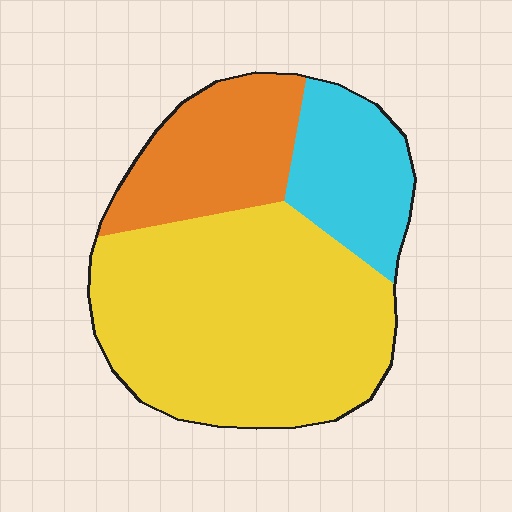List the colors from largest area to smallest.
From largest to smallest: yellow, orange, cyan.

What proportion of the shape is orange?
Orange takes up less than a quarter of the shape.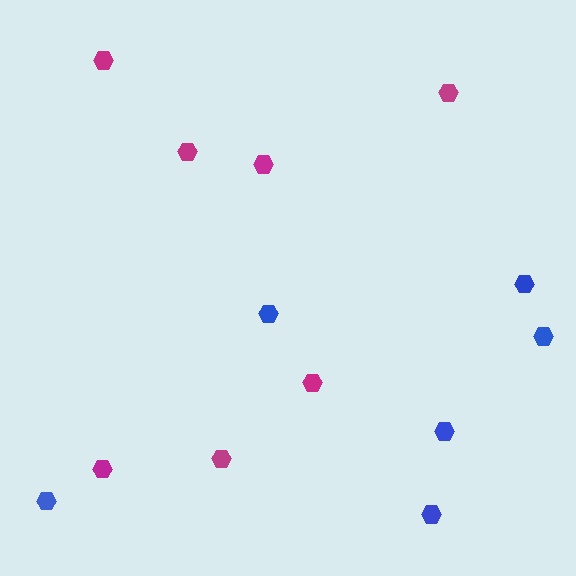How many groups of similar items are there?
There are 2 groups: one group of magenta hexagons (7) and one group of blue hexagons (6).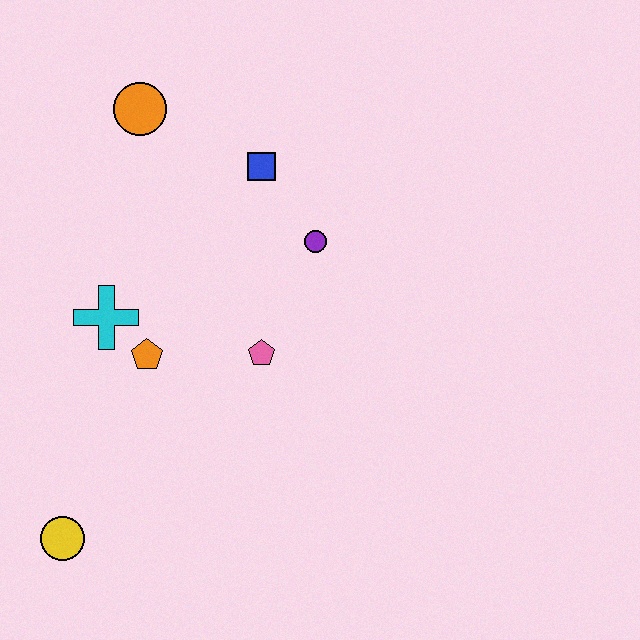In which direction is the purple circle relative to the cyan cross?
The purple circle is to the right of the cyan cross.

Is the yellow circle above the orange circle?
No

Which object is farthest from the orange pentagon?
The orange circle is farthest from the orange pentagon.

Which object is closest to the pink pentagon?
The orange pentagon is closest to the pink pentagon.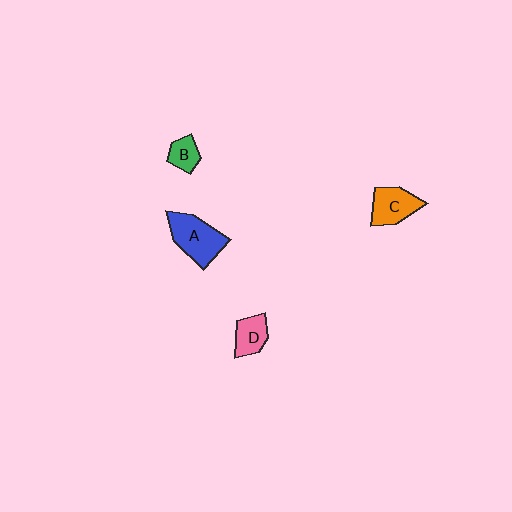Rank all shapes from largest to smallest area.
From largest to smallest: A (blue), C (orange), D (pink), B (green).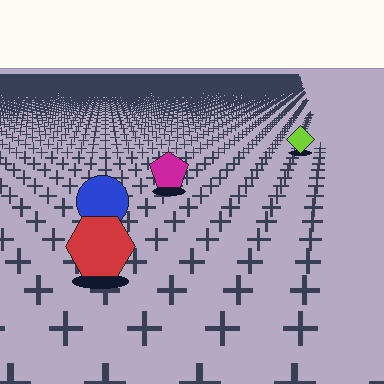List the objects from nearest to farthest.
From nearest to farthest: the red hexagon, the blue circle, the magenta pentagon, the lime diamond.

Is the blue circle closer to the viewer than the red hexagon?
No. The red hexagon is closer — you can tell from the texture gradient: the ground texture is coarser near it.